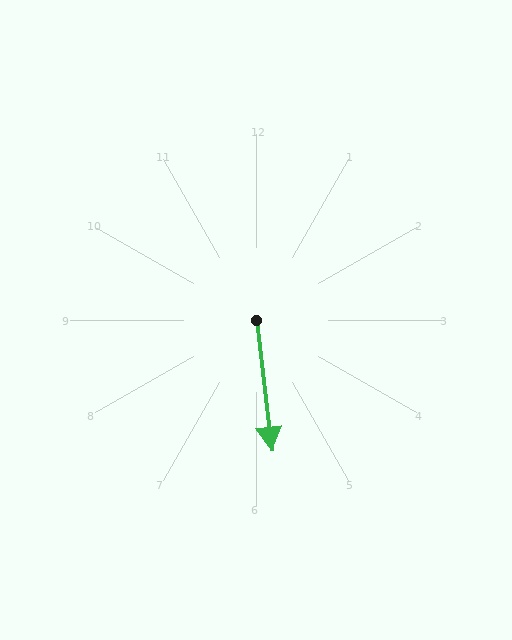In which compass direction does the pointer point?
South.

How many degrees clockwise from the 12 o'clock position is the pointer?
Approximately 173 degrees.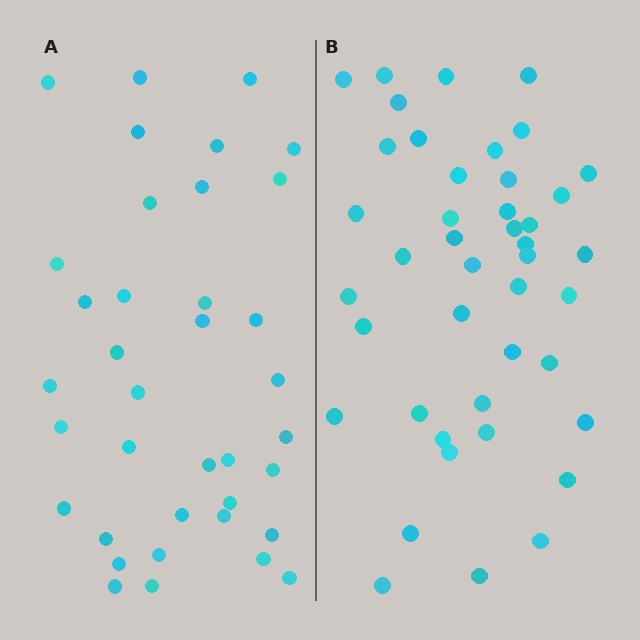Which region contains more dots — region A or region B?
Region B (the right region) has more dots.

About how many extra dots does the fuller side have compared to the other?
Region B has about 6 more dots than region A.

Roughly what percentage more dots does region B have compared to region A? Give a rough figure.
About 15% more.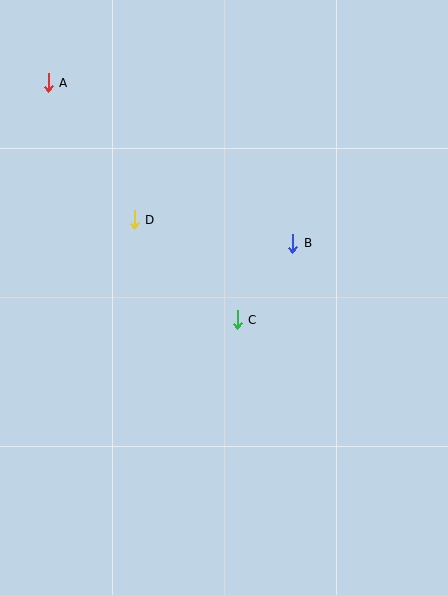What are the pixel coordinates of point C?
Point C is at (237, 320).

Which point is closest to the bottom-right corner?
Point C is closest to the bottom-right corner.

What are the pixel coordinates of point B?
Point B is at (293, 243).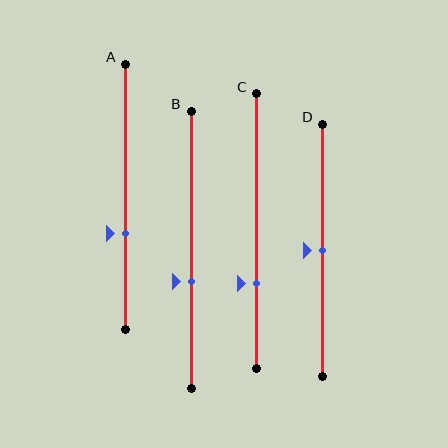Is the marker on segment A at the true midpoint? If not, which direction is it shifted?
No, the marker on segment A is shifted downward by about 14% of the segment length.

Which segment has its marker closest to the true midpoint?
Segment D has its marker closest to the true midpoint.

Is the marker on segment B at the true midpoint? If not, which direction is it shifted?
No, the marker on segment B is shifted downward by about 12% of the segment length.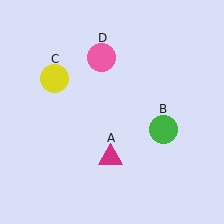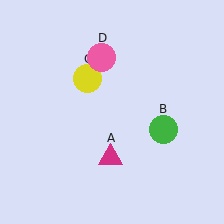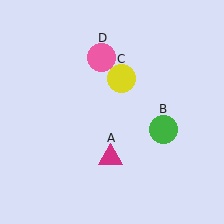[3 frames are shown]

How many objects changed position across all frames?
1 object changed position: yellow circle (object C).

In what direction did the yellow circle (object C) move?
The yellow circle (object C) moved right.